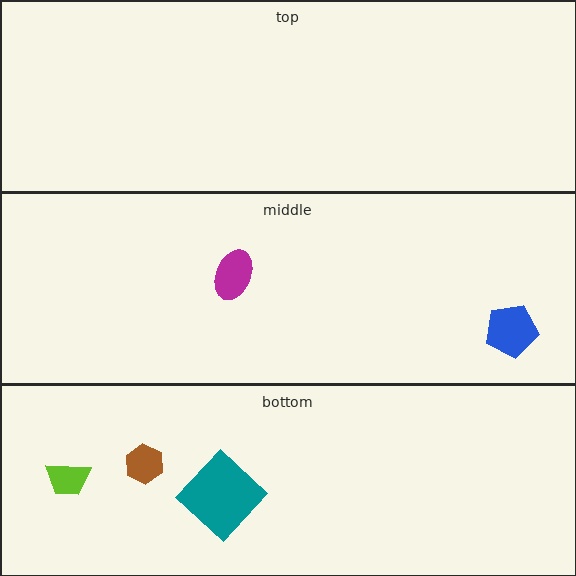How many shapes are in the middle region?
2.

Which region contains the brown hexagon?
The bottom region.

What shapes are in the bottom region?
The brown hexagon, the lime trapezoid, the teal diamond.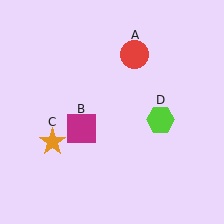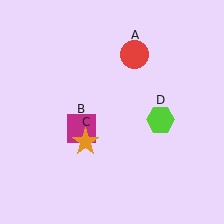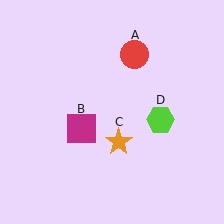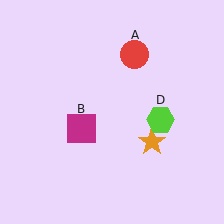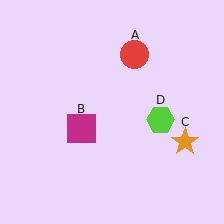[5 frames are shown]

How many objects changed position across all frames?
1 object changed position: orange star (object C).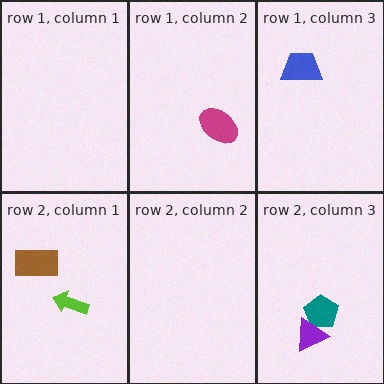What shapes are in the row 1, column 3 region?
The blue trapezoid.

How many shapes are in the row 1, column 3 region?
1.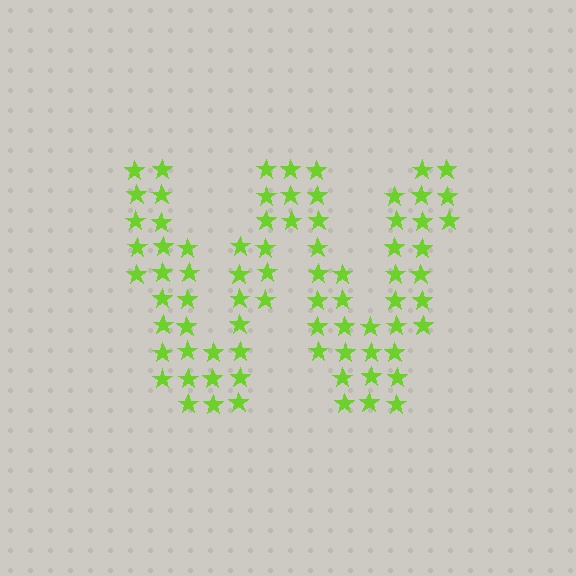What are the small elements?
The small elements are stars.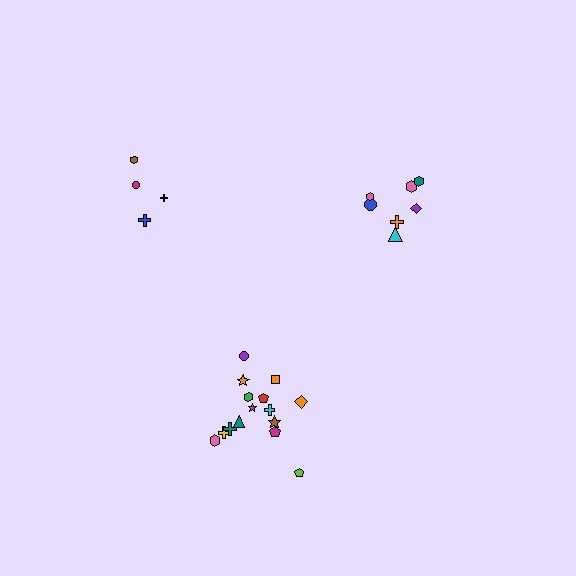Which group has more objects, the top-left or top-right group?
The top-right group.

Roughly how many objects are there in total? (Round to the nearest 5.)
Roughly 25 objects in total.